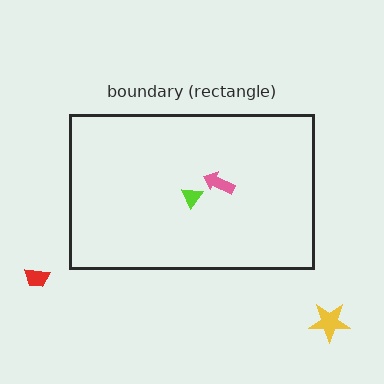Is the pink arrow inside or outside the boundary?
Inside.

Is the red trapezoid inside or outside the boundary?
Outside.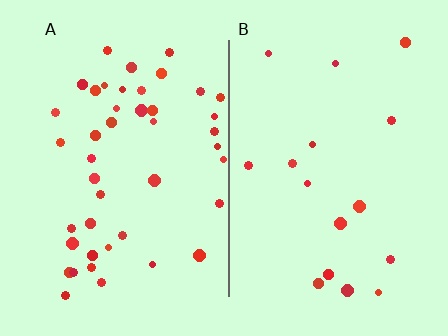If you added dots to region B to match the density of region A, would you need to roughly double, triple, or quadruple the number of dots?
Approximately triple.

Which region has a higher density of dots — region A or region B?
A (the left).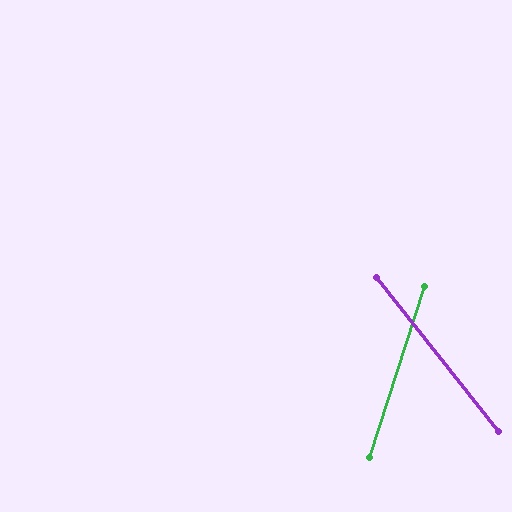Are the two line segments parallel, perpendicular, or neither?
Neither parallel nor perpendicular — they differ by about 56°.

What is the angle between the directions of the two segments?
Approximately 56 degrees.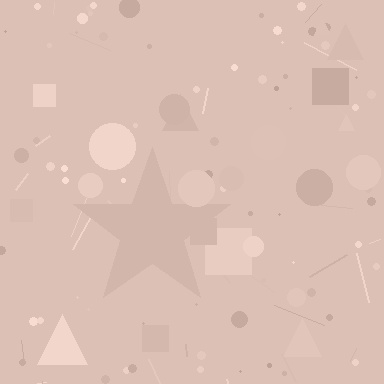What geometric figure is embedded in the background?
A star is embedded in the background.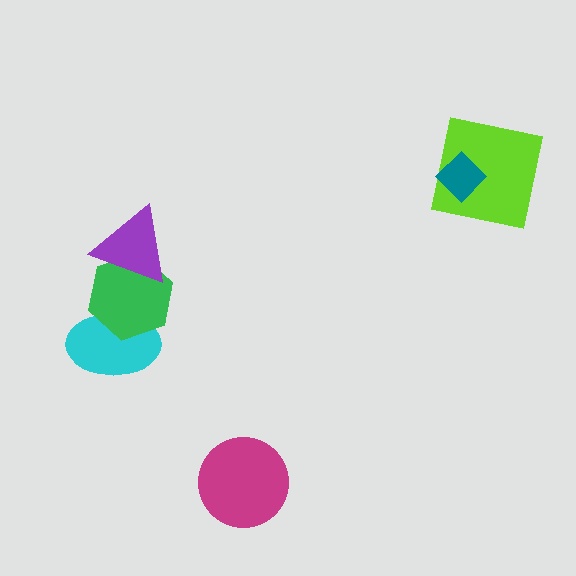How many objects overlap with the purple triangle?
1 object overlaps with the purple triangle.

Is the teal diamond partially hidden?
No, no other shape covers it.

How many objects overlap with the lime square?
1 object overlaps with the lime square.